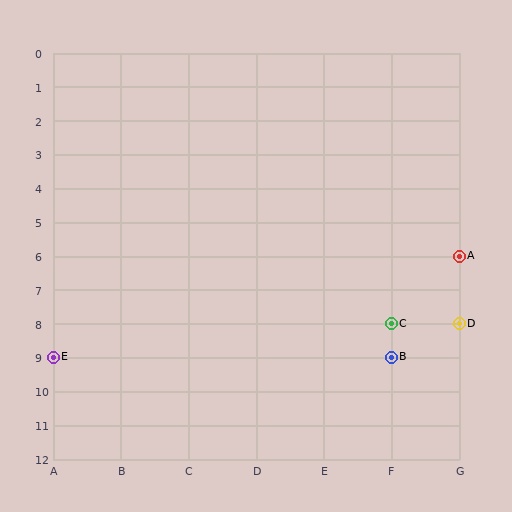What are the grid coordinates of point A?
Point A is at grid coordinates (G, 6).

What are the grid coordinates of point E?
Point E is at grid coordinates (A, 9).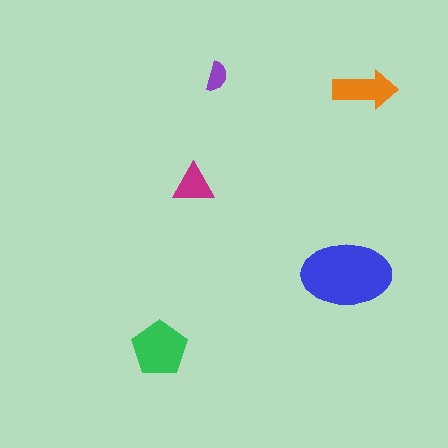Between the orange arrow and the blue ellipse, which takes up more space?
The blue ellipse.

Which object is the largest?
The blue ellipse.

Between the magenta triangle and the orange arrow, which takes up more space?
The orange arrow.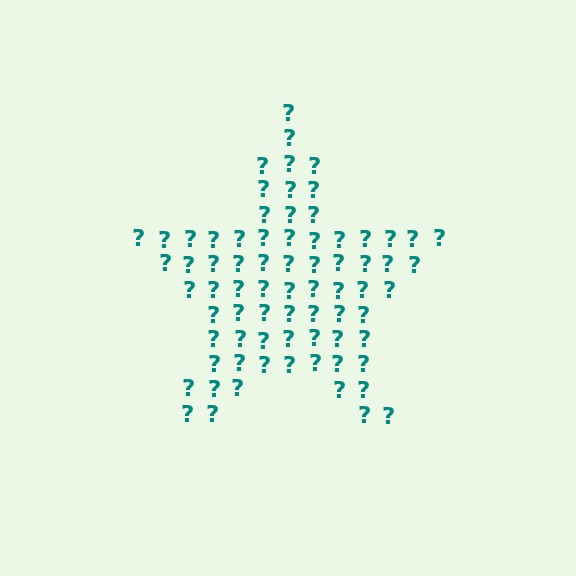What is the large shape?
The large shape is a star.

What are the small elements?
The small elements are question marks.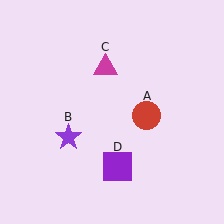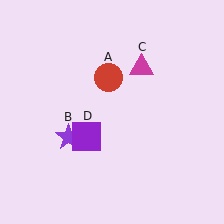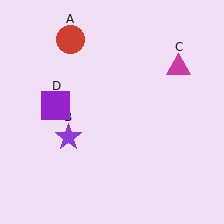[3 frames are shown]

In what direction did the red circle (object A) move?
The red circle (object A) moved up and to the left.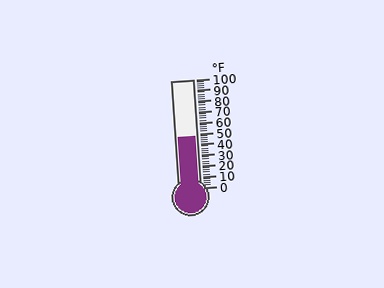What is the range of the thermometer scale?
The thermometer scale ranges from 0°F to 100°F.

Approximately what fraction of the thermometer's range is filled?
The thermometer is filled to approximately 50% of its range.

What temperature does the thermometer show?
The thermometer shows approximately 48°F.